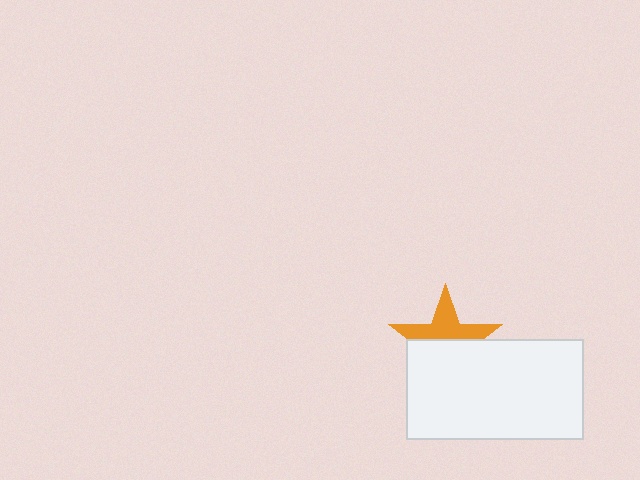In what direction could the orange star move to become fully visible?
The orange star could move up. That would shift it out from behind the white rectangle entirely.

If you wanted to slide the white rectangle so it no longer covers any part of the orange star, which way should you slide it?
Slide it down — that is the most direct way to separate the two shapes.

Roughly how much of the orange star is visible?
About half of it is visible (roughly 48%).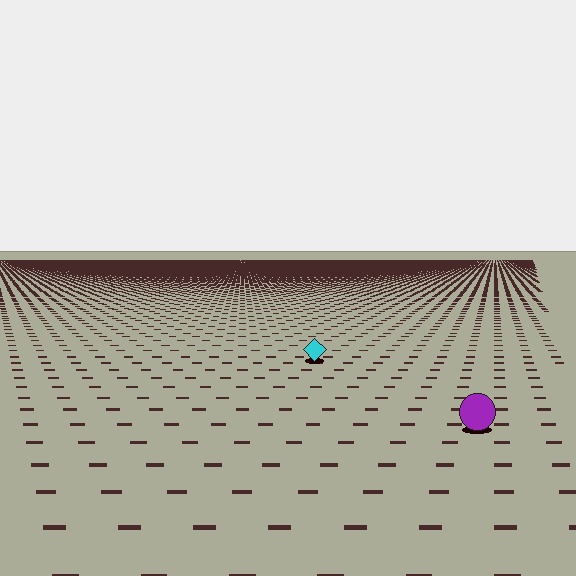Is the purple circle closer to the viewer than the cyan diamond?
Yes. The purple circle is closer — you can tell from the texture gradient: the ground texture is coarser near it.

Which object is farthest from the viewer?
The cyan diamond is farthest from the viewer. It appears smaller and the ground texture around it is denser.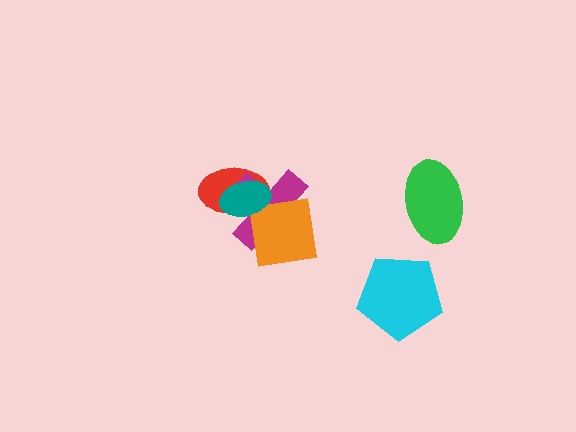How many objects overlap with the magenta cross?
3 objects overlap with the magenta cross.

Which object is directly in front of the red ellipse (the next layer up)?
The magenta cross is directly in front of the red ellipse.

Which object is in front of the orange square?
The teal ellipse is in front of the orange square.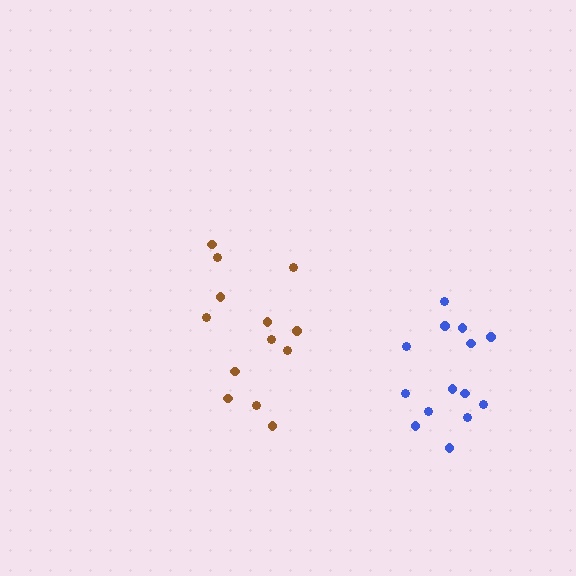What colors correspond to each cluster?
The clusters are colored: brown, blue.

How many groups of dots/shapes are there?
There are 2 groups.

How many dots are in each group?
Group 1: 13 dots, Group 2: 14 dots (27 total).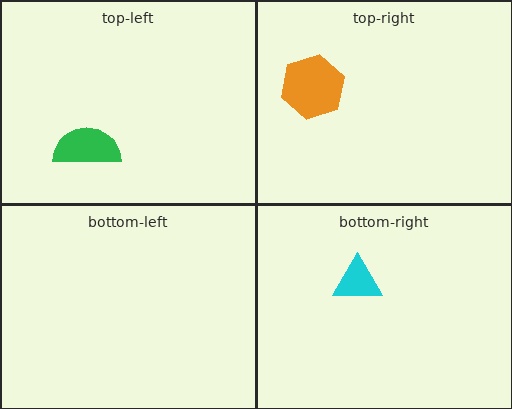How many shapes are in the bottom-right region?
1.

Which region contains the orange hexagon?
The top-right region.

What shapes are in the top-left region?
The green semicircle.